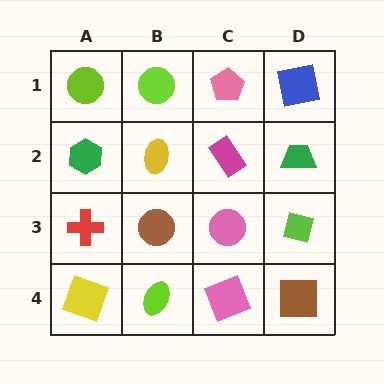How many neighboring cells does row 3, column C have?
4.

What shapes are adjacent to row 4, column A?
A red cross (row 3, column A), a lime ellipse (row 4, column B).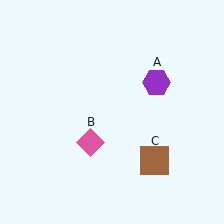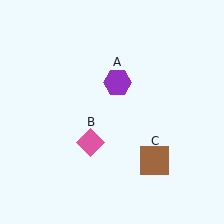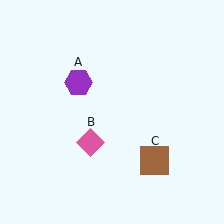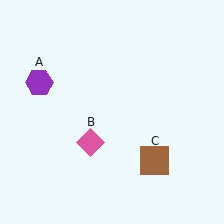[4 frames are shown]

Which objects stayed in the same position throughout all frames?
Pink diamond (object B) and brown square (object C) remained stationary.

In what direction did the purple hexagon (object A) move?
The purple hexagon (object A) moved left.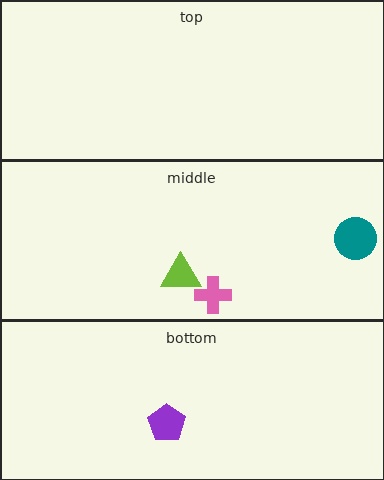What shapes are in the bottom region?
The purple pentagon.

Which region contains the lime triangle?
The middle region.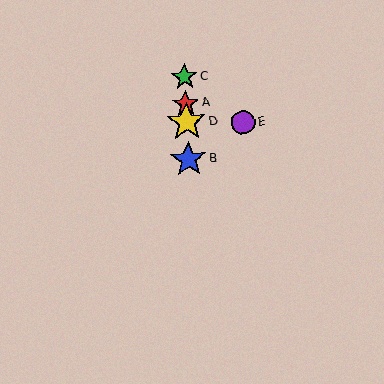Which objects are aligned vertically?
Objects A, B, C, D are aligned vertically.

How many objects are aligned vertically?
4 objects (A, B, C, D) are aligned vertically.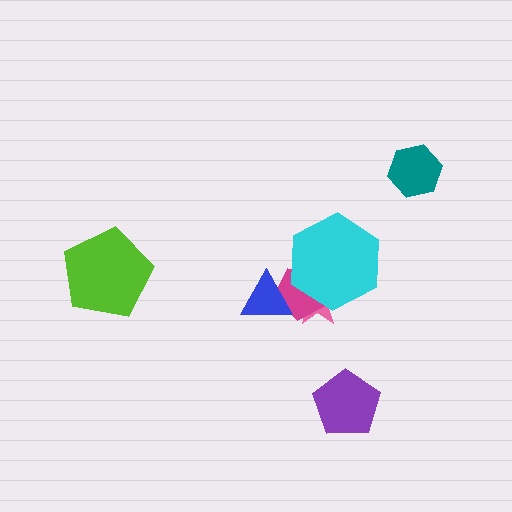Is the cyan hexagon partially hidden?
No, no other shape covers it.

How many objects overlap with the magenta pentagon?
3 objects overlap with the magenta pentagon.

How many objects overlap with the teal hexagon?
0 objects overlap with the teal hexagon.